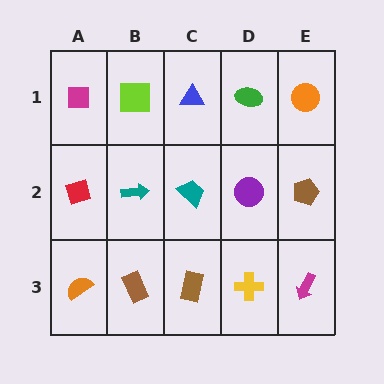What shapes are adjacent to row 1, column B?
A teal arrow (row 2, column B), a magenta square (row 1, column A), a blue triangle (row 1, column C).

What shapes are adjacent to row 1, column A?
A red diamond (row 2, column A), a lime square (row 1, column B).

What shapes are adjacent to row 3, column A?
A red diamond (row 2, column A), a brown rectangle (row 3, column B).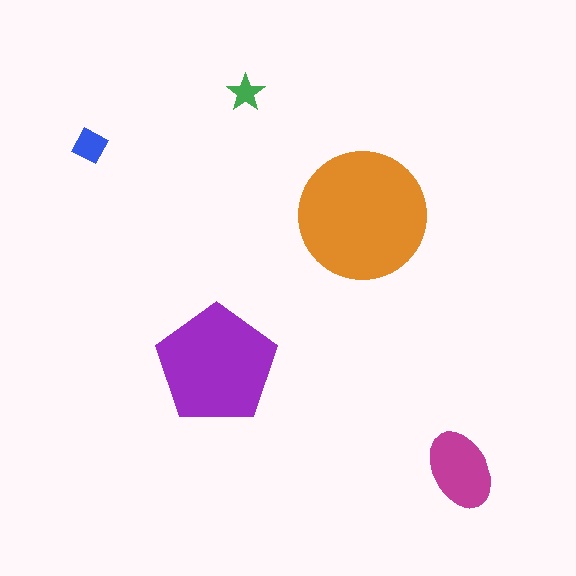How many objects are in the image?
There are 5 objects in the image.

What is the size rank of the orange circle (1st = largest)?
1st.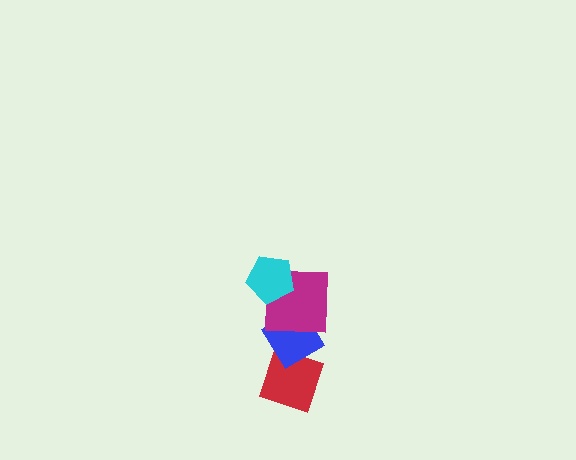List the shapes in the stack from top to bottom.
From top to bottom: the cyan pentagon, the magenta square, the blue diamond, the red diamond.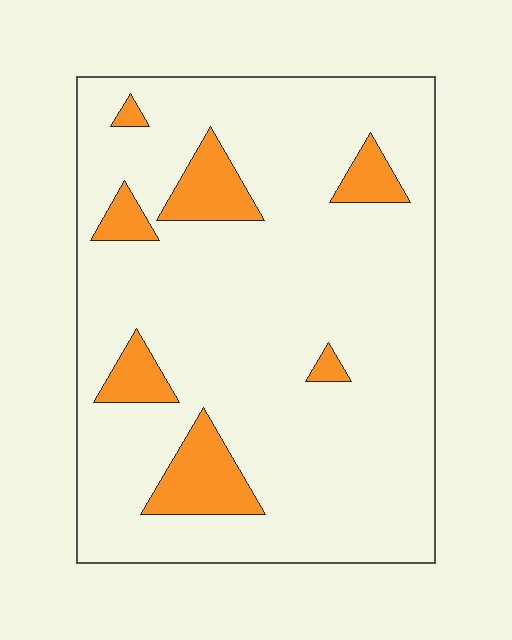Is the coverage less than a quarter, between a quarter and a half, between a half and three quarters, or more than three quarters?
Less than a quarter.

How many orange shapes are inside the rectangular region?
7.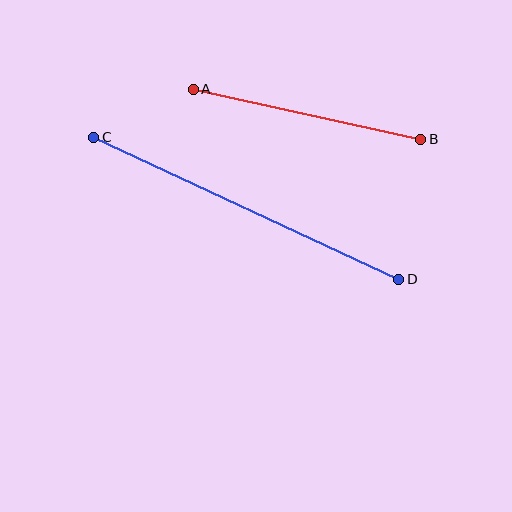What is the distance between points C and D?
The distance is approximately 336 pixels.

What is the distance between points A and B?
The distance is approximately 233 pixels.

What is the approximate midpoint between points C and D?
The midpoint is at approximately (246, 208) pixels.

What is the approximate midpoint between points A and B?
The midpoint is at approximately (307, 114) pixels.